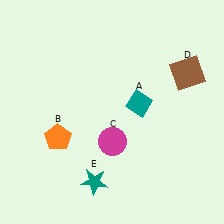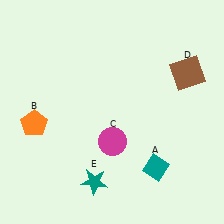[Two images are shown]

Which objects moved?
The objects that moved are: the teal diamond (A), the orange pentagon (B).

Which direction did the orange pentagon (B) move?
The orange pentagon (B) moved left.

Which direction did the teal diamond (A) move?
The teal diamond (A) moved down.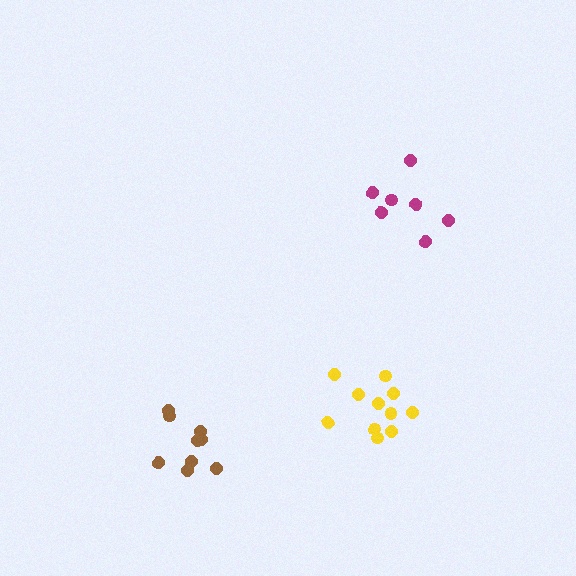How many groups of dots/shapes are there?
There are 3 groups.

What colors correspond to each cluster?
The clusters are colored: brown, magenta, yellow.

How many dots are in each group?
Group 1: 9 dots, Group 2: 7 dots, Group 3: 11 dots (27 total).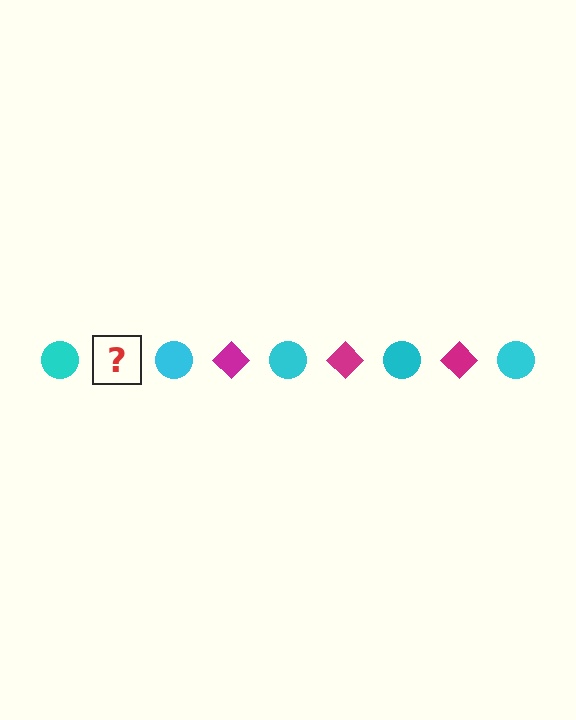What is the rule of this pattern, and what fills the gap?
The rule is that the pattern alternates between cyan circle and magenta diamond. The gap should be filled with a magenta diamond.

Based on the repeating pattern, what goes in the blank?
The blank should be a magenta diamond.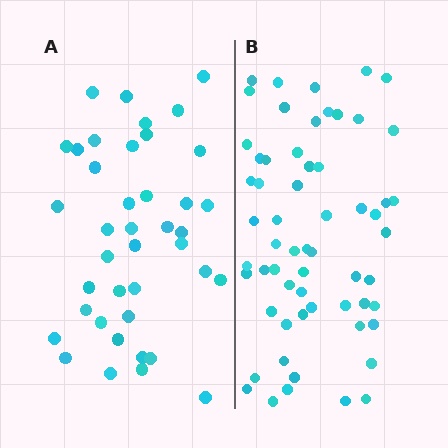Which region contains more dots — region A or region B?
Region B (the right region) has more dots.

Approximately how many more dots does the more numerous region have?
Region B has approximately 20 more dots than region A.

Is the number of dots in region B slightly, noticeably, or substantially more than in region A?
Region B has substantially more. The ratio is roughly 1.5 to 1.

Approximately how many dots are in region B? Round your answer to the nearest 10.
About 60 dots.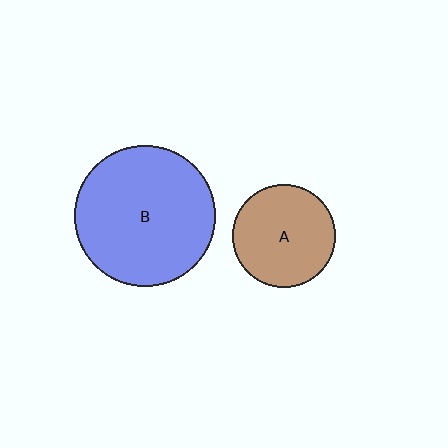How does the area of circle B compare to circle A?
Approximately 1.9 times.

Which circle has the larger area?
Circle B (blue).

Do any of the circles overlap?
No, none of the circles overlap.